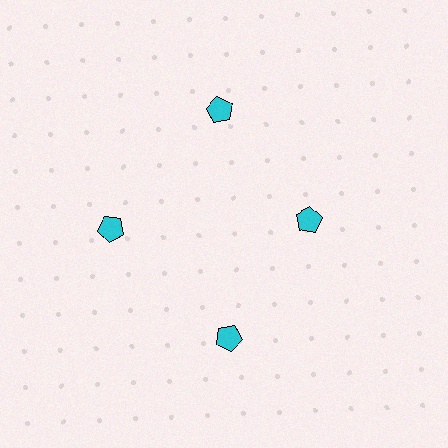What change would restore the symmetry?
The symmetry would be restored by moving it outward, back onto the ring so that all 4 pentagons sit at equal angles and equal distance from the center.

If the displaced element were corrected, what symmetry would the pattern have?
It would have 4-fold rotational symmetry — the pattern would map onto itself every 90 degrees.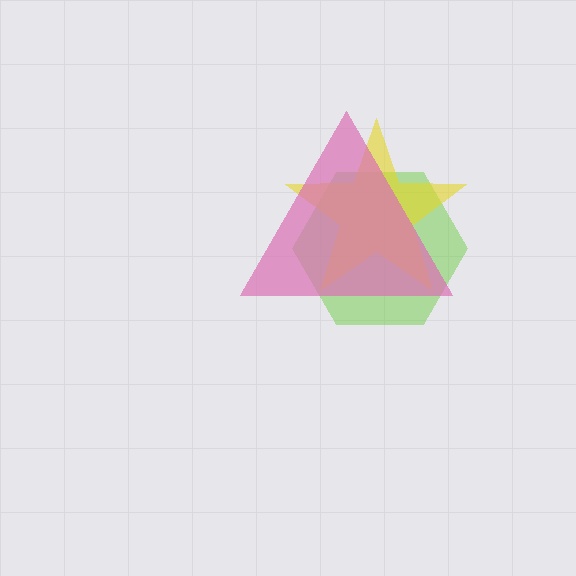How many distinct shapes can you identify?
There are 3 distinct shapes: a lime hexagon, a yellow star, a pink triangle.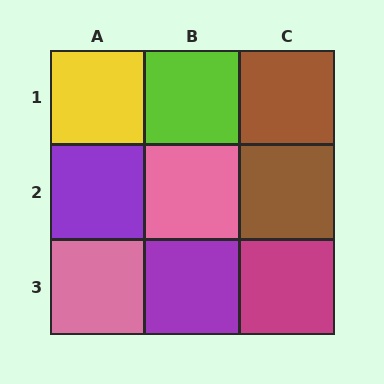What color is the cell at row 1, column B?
Lime.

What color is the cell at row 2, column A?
Purple.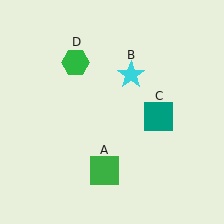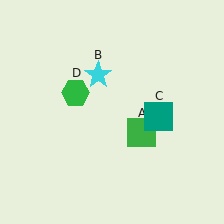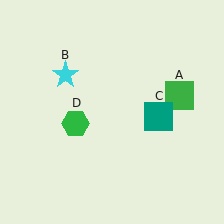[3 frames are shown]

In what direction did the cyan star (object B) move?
The cyan star (object B) moved left.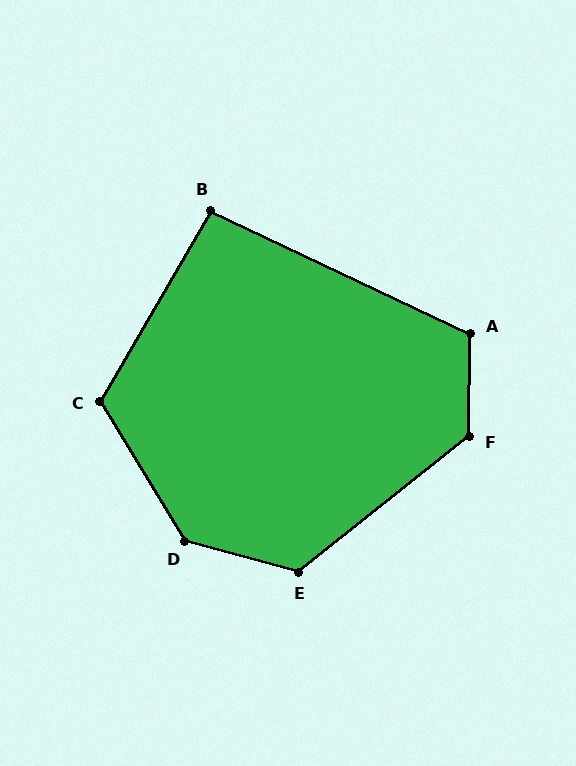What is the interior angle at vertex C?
Approximately 119 degrees (obtuse).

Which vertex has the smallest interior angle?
B, at approximately 95 degrees.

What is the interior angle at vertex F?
Approximately 129 degrees (obtuse).